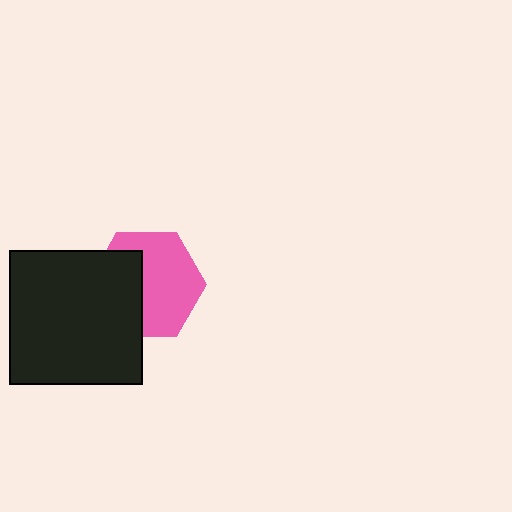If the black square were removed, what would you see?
You would see the complete pink hexagon.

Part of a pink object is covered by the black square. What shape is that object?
It is a hexagon.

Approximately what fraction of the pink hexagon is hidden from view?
Roughly 40% of the pink hexagon is hidden behind the black square.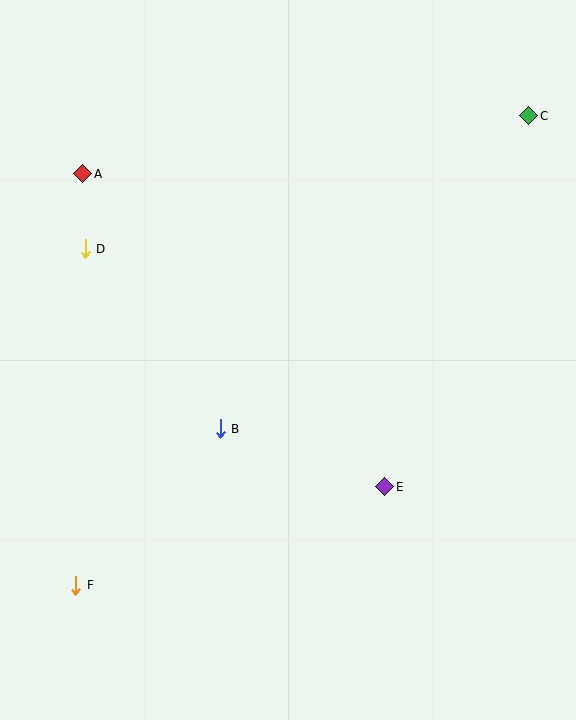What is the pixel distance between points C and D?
The distance between C and D is 463 pixels.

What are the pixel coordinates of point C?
Point C is at (529, 116).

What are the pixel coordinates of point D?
Point D is at (85, 249).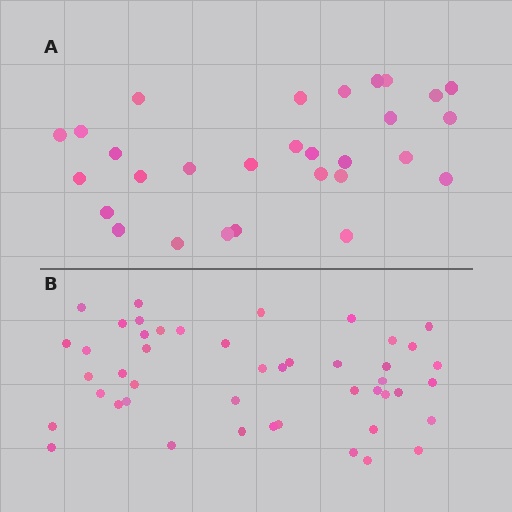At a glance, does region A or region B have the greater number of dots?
Region B (the bottom region) has more dots.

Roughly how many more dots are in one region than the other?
Region B has approximately 15 more dots than region A.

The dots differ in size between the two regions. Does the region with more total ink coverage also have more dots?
No. Region A has more total ink coverage because its dots are larger, but region B actually contains more individual dots. Total area can be misleading — the number of items is what matters here.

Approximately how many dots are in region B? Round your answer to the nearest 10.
About 50 dots. (The exact count is 46, which rounds to 50.)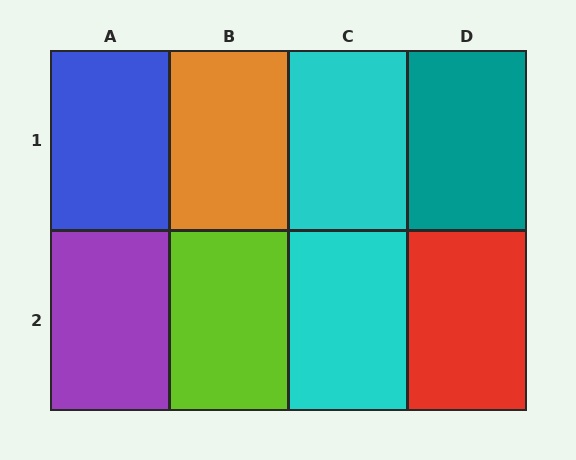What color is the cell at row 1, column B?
Orange.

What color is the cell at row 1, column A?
Blue.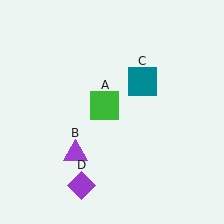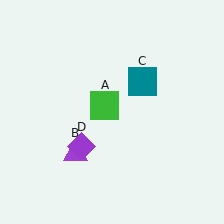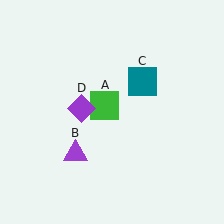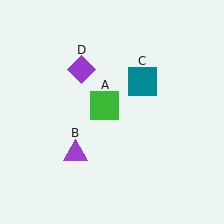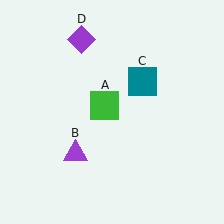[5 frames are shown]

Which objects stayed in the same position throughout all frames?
Green square (object A) and purple triangle (object B) and teal square (object C) remained stationary.